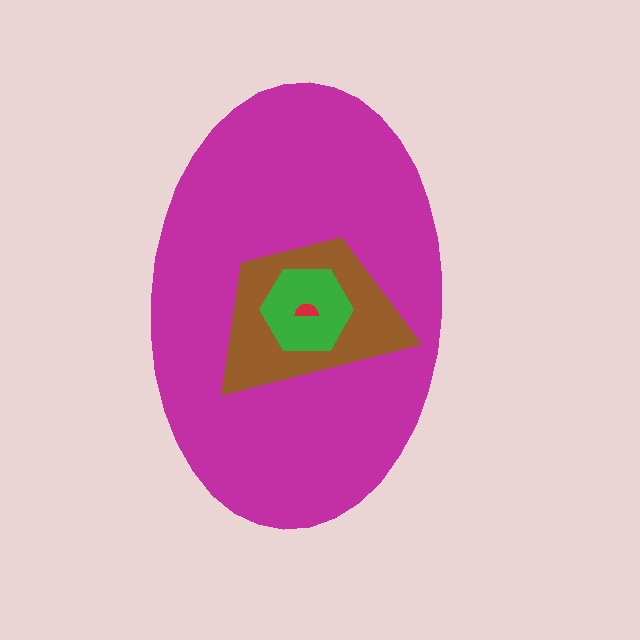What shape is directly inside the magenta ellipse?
The brown trapezoid.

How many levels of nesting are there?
4.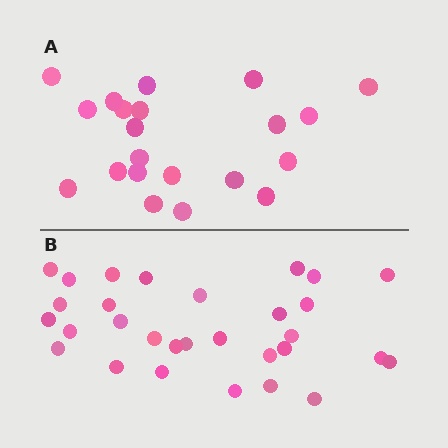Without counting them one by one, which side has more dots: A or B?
Region B (the bottom region) has more dots.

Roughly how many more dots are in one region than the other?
Region B has roughly 8 or so more dots than region A.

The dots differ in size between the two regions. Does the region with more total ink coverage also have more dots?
No. Region A has more total ink coverage because its dots are larger, but region B actually contains more individual dots. Total area can be misleading — the number of items is what matters here.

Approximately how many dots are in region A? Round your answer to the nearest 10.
About 20 dots. (The exact count is 21, which rounds to 20.)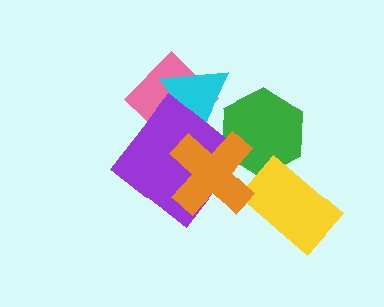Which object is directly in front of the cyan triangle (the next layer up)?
The green hexagon is directly in front of the cyan triangle.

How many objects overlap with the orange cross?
2 objects overlap with the orange cross.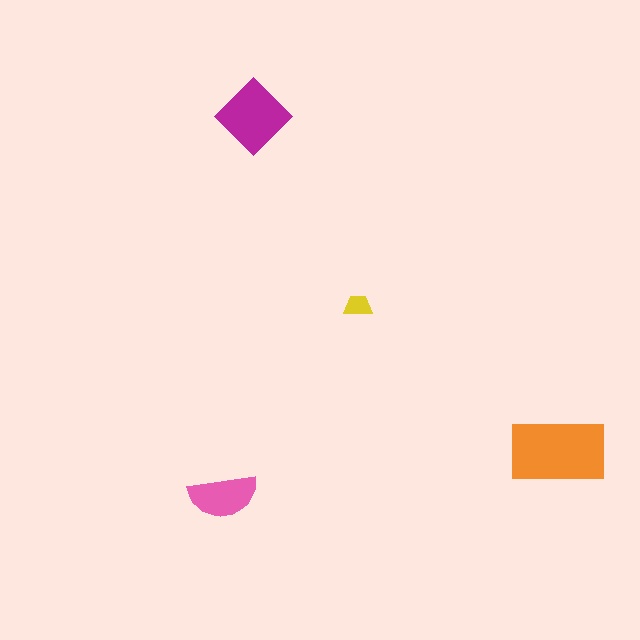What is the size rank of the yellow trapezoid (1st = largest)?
4th.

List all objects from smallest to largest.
The yellow trapezoid, the pink semicircle, the magenta diamond, the orange rectangle.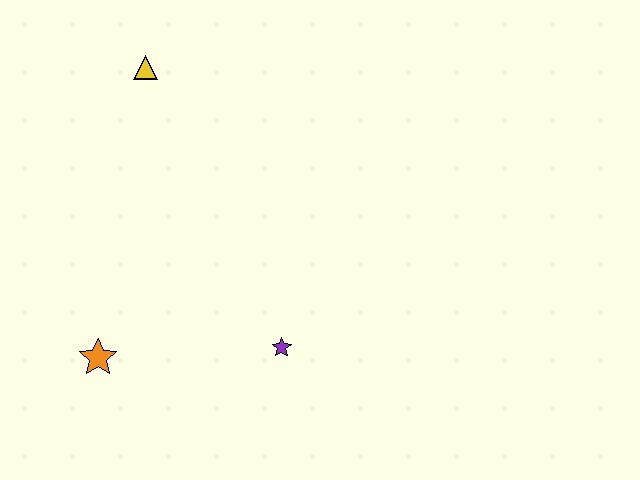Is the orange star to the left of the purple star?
Yes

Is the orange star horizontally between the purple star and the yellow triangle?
No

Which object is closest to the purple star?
The orange star is closest to the purple star.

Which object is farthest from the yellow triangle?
The purple star is farthest from the yellow triangle.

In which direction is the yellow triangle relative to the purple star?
The yellow triangle is above the purple star.